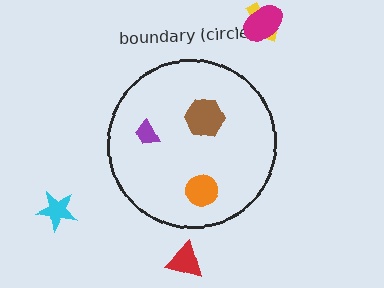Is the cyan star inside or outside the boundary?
Outside.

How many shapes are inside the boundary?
3 inside, 4 outside.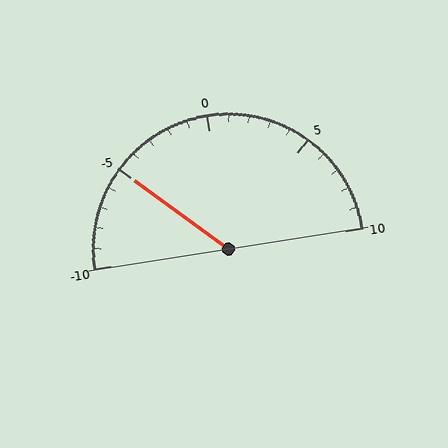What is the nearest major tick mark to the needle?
The nearest major tick mark is -5.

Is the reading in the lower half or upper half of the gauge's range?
The reading is in the lower half of the range (-10 to 10).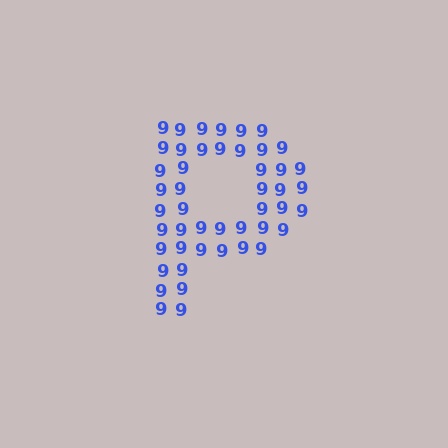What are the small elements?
The small elements are digit 9's.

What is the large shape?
The large shape is the letter P.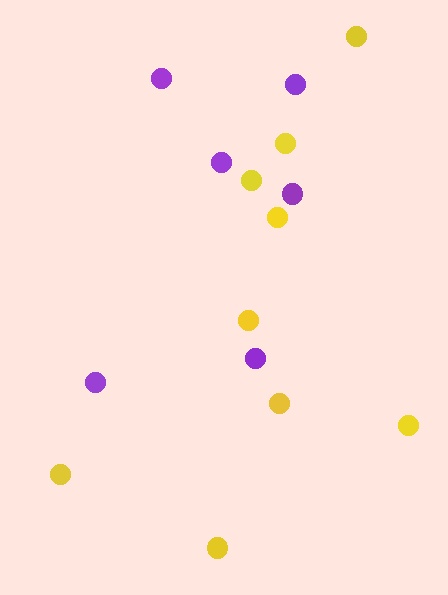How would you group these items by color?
There are 2 groups: one group of yellow circles (9) and one group of purple circles (6).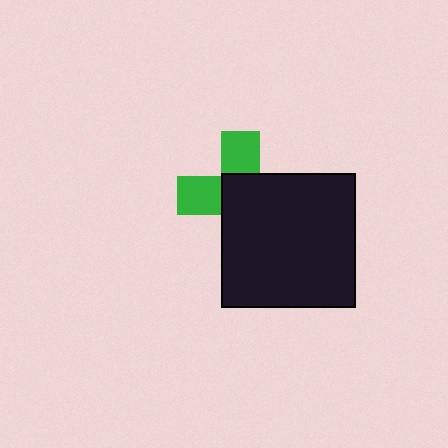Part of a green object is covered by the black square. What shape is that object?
It is a cross.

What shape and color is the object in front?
The object in front is a black square.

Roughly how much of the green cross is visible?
A small part of it is visible (roughly 40%).